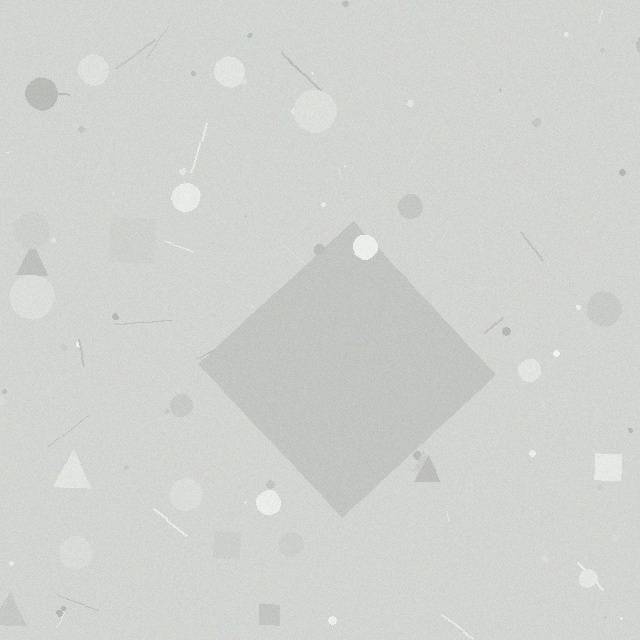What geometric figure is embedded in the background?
A diamond is embedded in the background.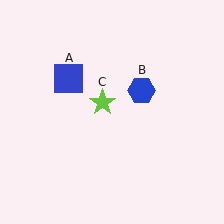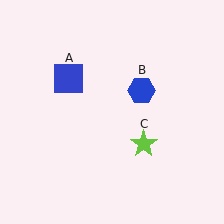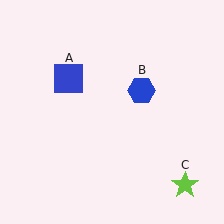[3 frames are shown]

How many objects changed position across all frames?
1 object changed position: lime star (object C).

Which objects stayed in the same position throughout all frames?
Blue square (object A) and blue hexagon (object B) remained stationary.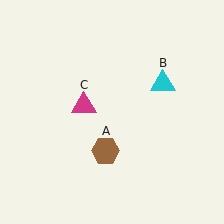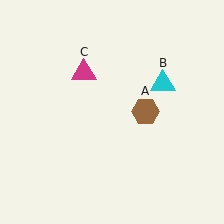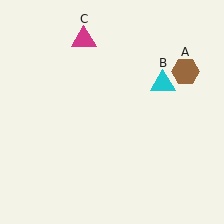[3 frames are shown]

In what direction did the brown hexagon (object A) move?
The brown hexagon (object A) moved up and to the right.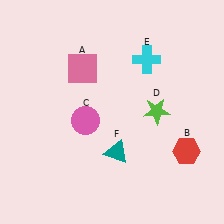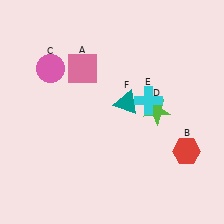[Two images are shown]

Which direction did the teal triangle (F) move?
The teal triangle (F) moved up.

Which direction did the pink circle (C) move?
The pink circle (C) moved up.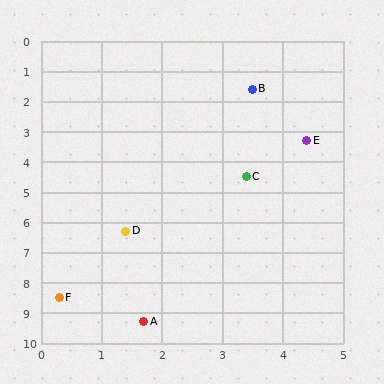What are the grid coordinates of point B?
Point B is at approximately (3.5, 1.6).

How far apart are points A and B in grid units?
Points A and B are about 7.9 grid units apart.